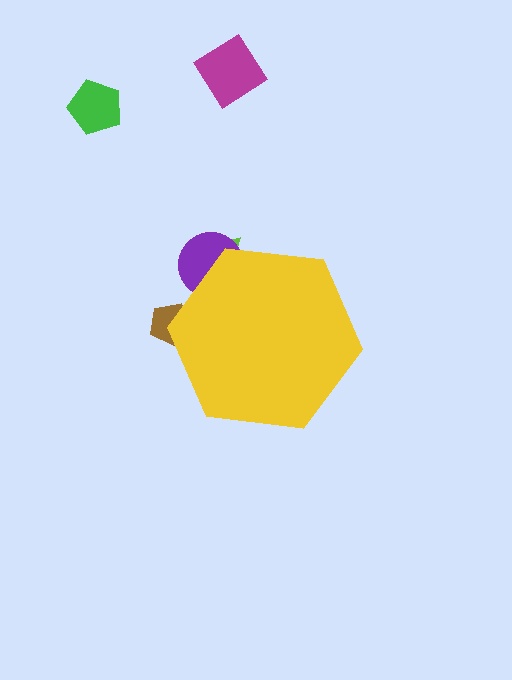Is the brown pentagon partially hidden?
Yes, the brown pentagon is partially hidden behind the yellow hexagon.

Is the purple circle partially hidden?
Yes, the purple circle is partially hidden behind the yellow hexagon.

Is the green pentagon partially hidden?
No, the green pentagon is fully visible.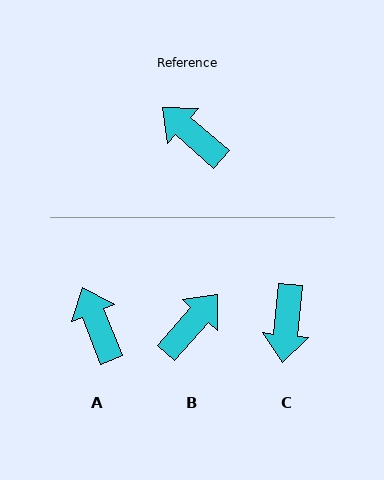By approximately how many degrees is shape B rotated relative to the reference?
Approximately 90 degrees clockwise.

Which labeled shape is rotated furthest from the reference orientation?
C, about 125 degrees away.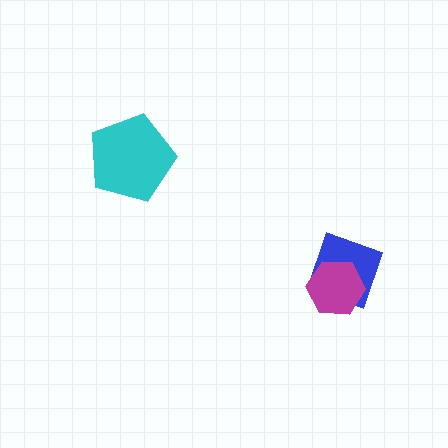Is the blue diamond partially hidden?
Yes, it is partially covered by another shape.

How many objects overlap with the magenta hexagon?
1 object overlaps with the magenta hexagon.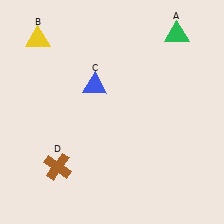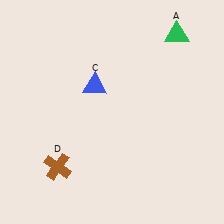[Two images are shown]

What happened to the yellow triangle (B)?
The yellow triangle (B) was removed in Image 2. It was in the top-left area of Image 1.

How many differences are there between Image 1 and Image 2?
There is 1 difference between the two images.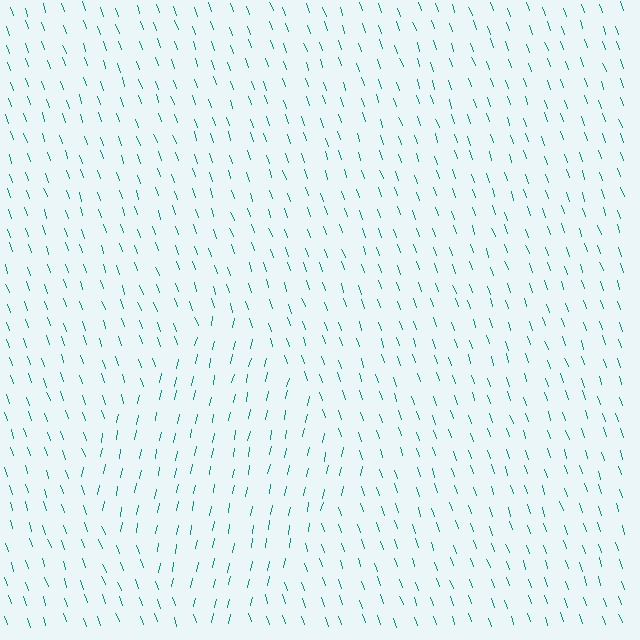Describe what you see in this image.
The image is filled with small teal line segments. A diamond region in the image has lines oriented differently from the surrounding lines, creating a visible texture boundary.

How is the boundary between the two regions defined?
The boundary is defined purely by a change in line orientation (approximately 31 degrees difference). All lines are the same color and thickness.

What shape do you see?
I see a diamond.